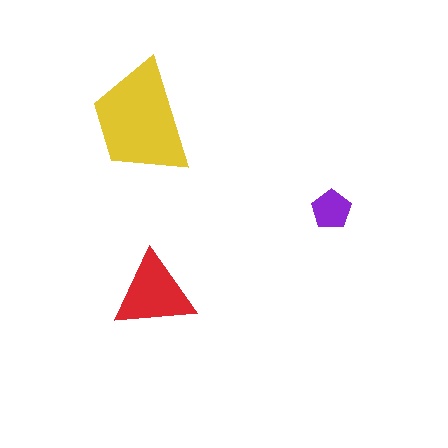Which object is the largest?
The yellow trapezoid.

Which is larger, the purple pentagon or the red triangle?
The red triangle.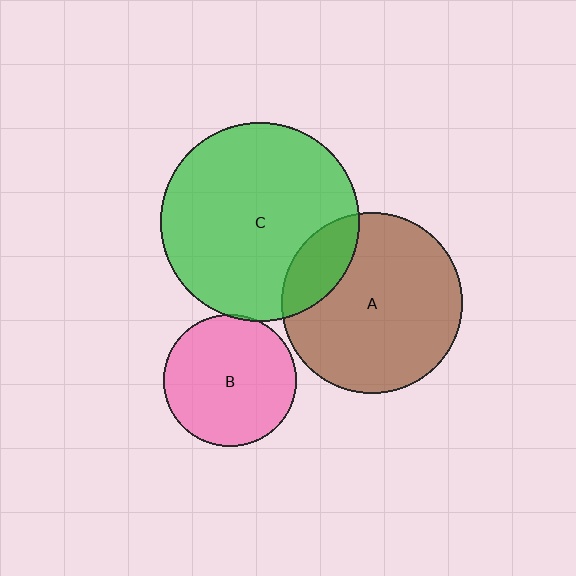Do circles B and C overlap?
Yes.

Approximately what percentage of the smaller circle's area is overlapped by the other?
Approximately 5%.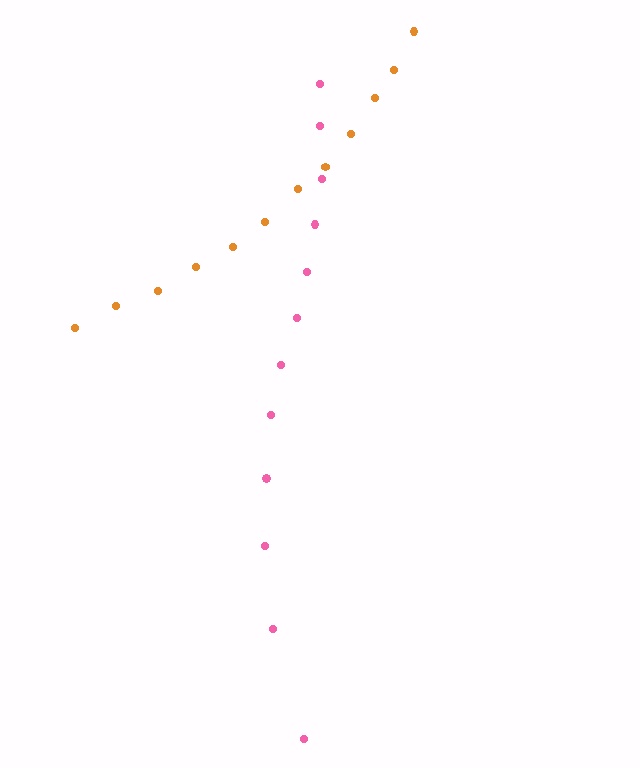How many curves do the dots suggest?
There are 2 distinct paths.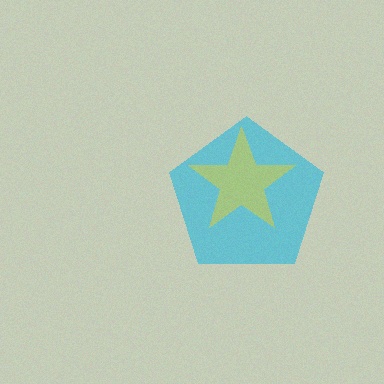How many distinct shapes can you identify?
There are 2 distinct shapes: a cyan pentagon, a yellow star.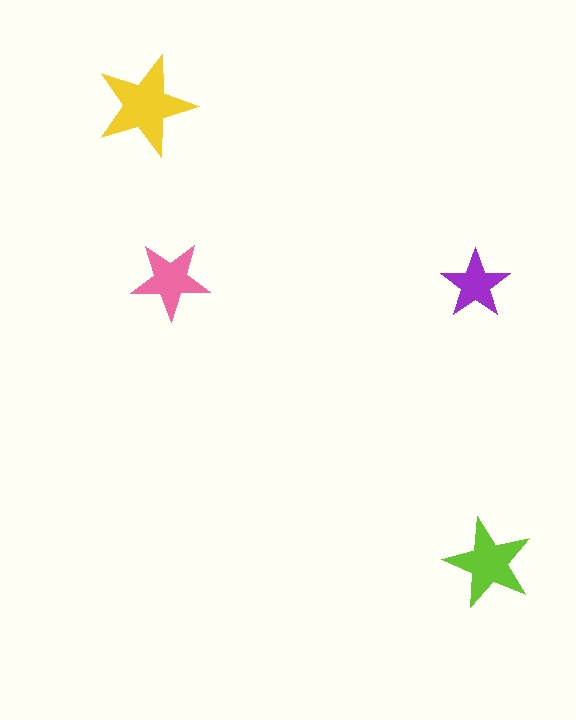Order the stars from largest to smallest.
the yellow one, the lime one, the pink one, the purple one.